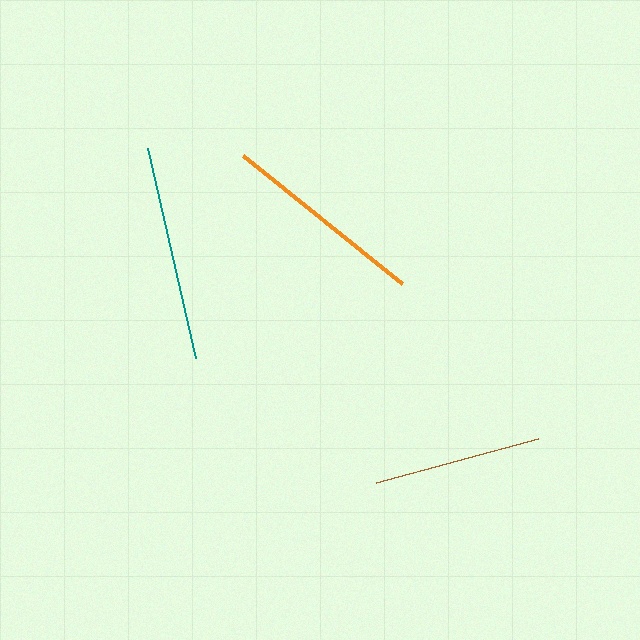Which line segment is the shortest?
The brown line is the shortest at approximately 168 pixels.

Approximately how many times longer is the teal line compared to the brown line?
The teal line is approximately 1.3 times the length of the brown line.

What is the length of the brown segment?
The brown segment is approximately 168 pixels long.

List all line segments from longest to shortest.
From longest to shortest: teal, orange, brown.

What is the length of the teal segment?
The teal segment is approximately 215 pixels long.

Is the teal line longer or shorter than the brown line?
The teal line is longer than the brown line.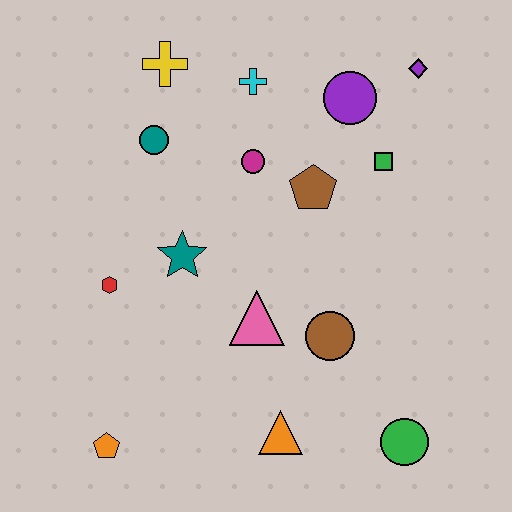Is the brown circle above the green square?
No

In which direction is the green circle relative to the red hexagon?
The green circle is to the right of the red hexagon.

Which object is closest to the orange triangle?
The brown circle is closest to the orange triangle.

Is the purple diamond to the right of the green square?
Yes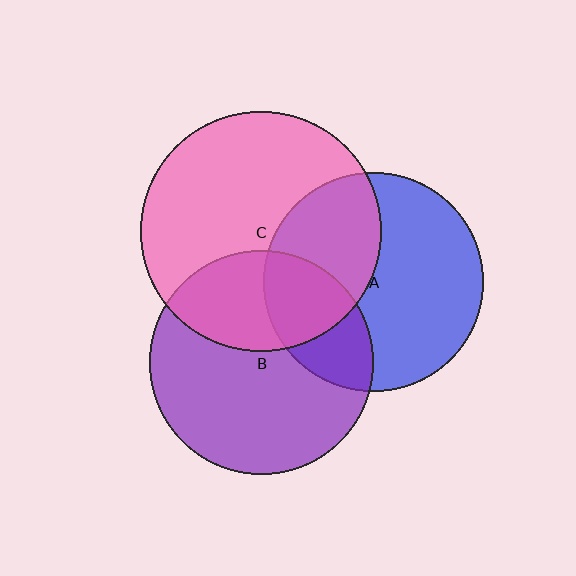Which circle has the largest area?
Circle C (pink).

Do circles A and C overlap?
Yes.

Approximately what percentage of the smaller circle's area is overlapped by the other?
Approximately 40%.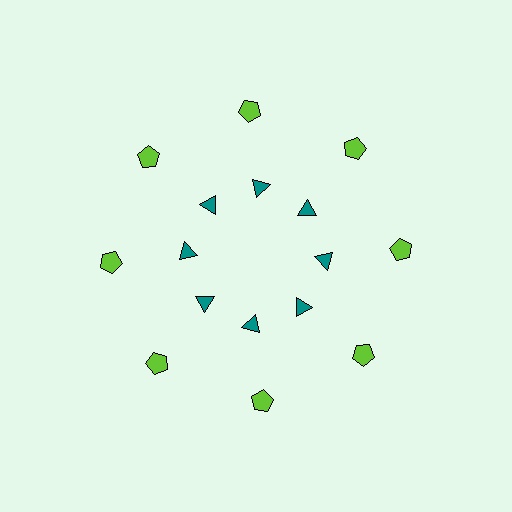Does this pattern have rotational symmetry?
Yes, this pattern has 8-fold rotational symmetry. It looks the same after rotating 45 degrees around the center.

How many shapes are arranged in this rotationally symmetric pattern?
There are 16 shapes, arranged in 8 groups of 2.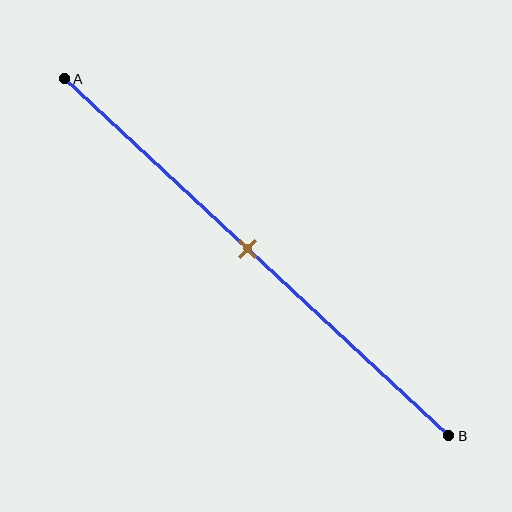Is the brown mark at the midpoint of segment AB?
Yes, the mark is approximately at the midpoint.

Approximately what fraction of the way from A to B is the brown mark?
The brown mark is approximately 50% of the way from A to B.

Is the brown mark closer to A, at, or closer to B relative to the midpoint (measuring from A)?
The brown mark is approximately at the midpoint of segment AB.